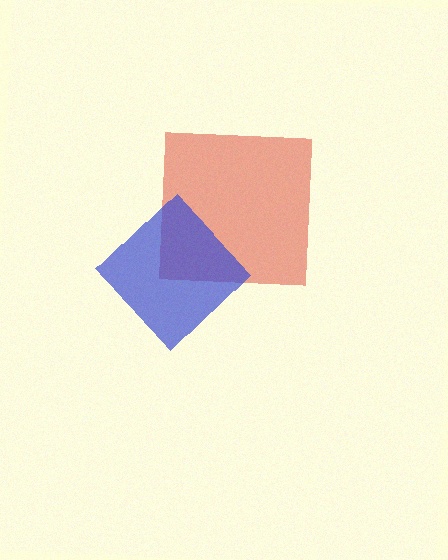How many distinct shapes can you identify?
There are 2 distinct shapes: a red square, a blue diamond.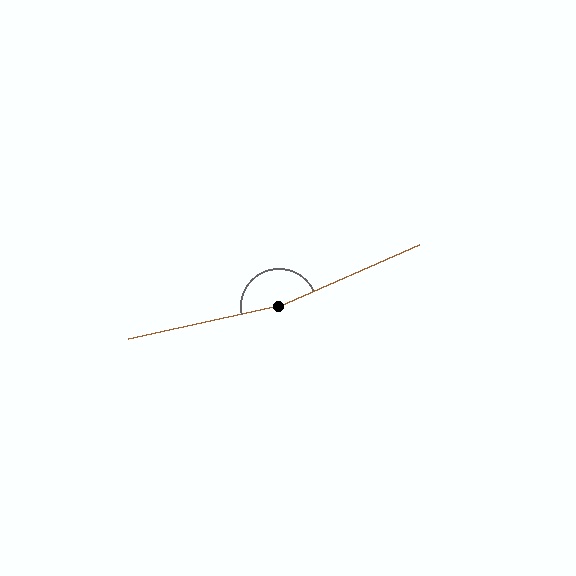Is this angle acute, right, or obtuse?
It is obtuse.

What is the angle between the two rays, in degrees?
Approximately 168 degrees.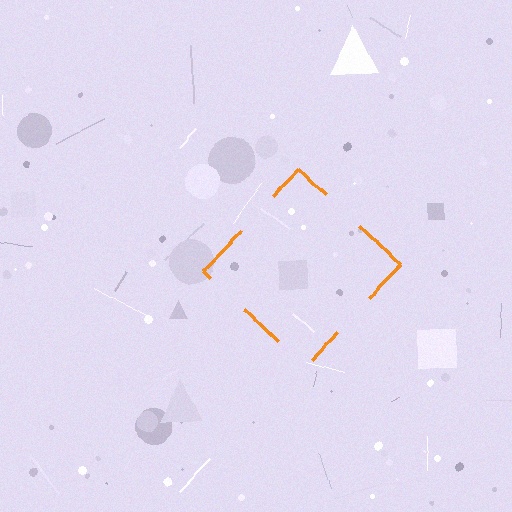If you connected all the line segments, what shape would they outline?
They would outline a diamond.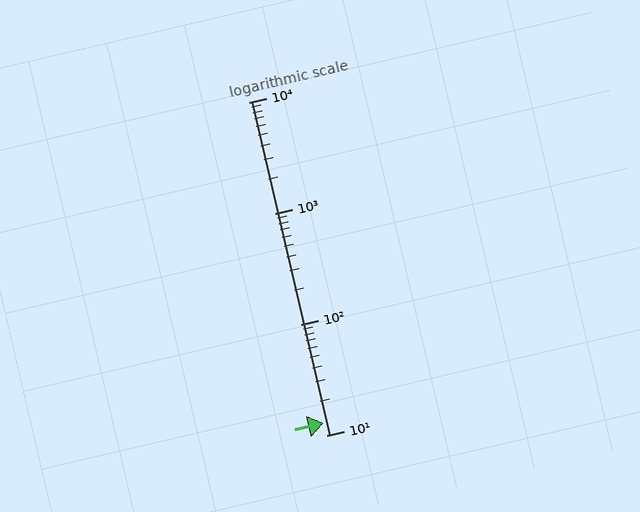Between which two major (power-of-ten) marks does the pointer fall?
The pointer is between 10 and 100.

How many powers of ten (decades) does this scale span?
The scale spans 3 decades, from 10 to 10000.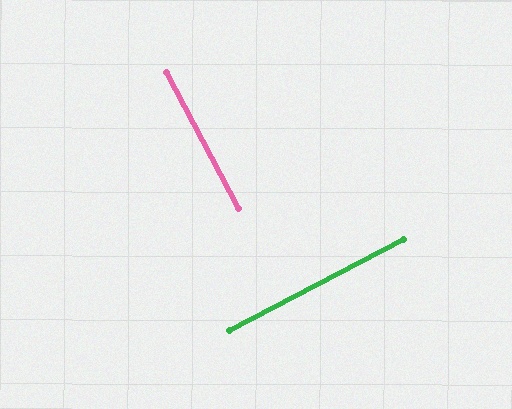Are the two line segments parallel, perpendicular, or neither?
Perpendicular — they meet at approximately 90°.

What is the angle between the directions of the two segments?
Approximately 90 degrees.